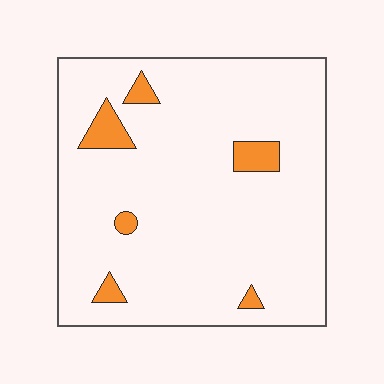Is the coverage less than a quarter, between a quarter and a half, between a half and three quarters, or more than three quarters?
Less than a quarter.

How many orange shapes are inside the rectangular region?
6.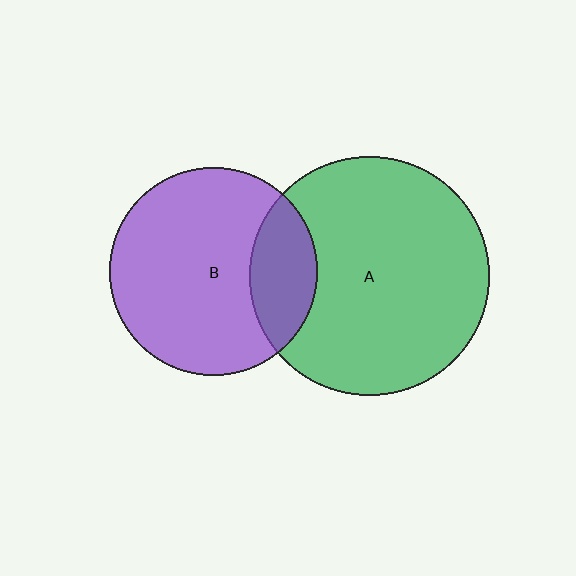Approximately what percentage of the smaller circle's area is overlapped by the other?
Approximately 20%.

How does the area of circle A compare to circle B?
Approximately 1.3 times.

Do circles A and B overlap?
Yes.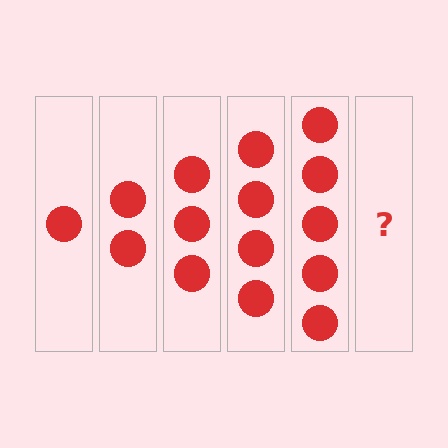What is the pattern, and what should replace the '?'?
The pattern is that each step adds one more circle. The '?' should be 6 circles.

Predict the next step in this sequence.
The next step is 6 circles.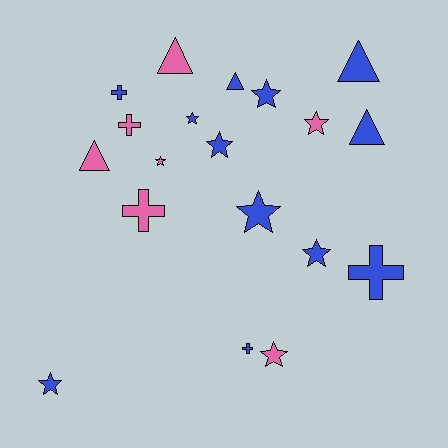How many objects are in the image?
There are 19 objects.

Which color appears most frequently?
Blue, with 12 objects.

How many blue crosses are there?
There are 3 blue crosses.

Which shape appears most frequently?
Star, with 9 objects.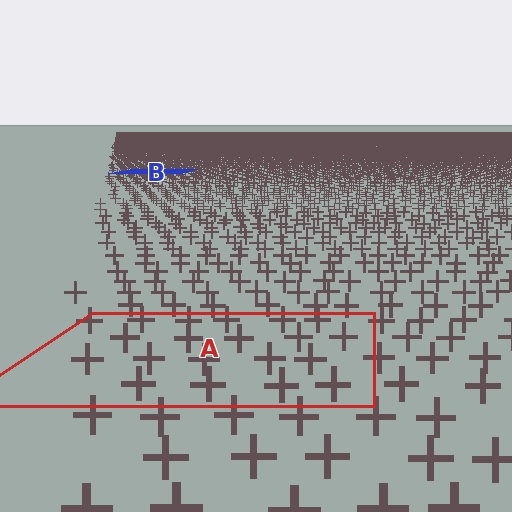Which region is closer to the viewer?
Region A is closer. The texture elements there are larger and more spread out.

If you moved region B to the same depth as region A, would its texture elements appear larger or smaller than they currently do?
They would appear larger. At a closer depth, the same texture elements are projected at a bigger on-screen size.